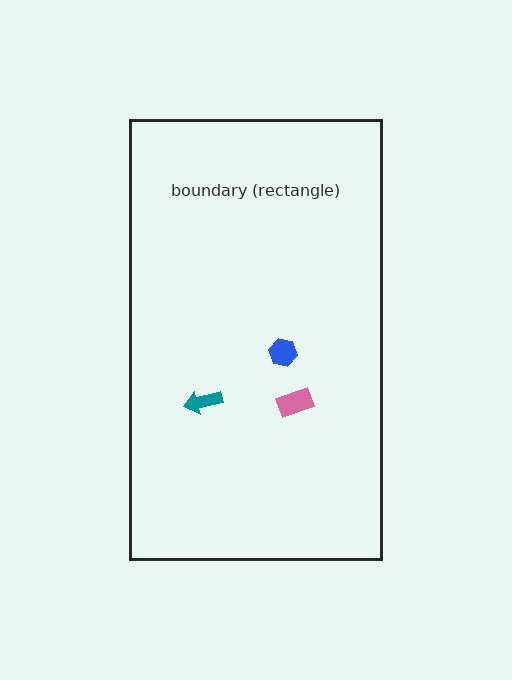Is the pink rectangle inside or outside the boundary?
Inside.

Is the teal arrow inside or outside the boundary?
Inside.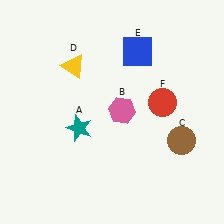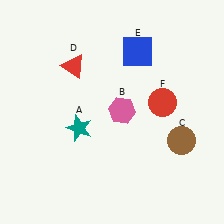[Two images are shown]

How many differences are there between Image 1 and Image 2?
There is 1 difference between the two images.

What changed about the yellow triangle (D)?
In Image 1, D is yellow. In Image 2, it changed to red.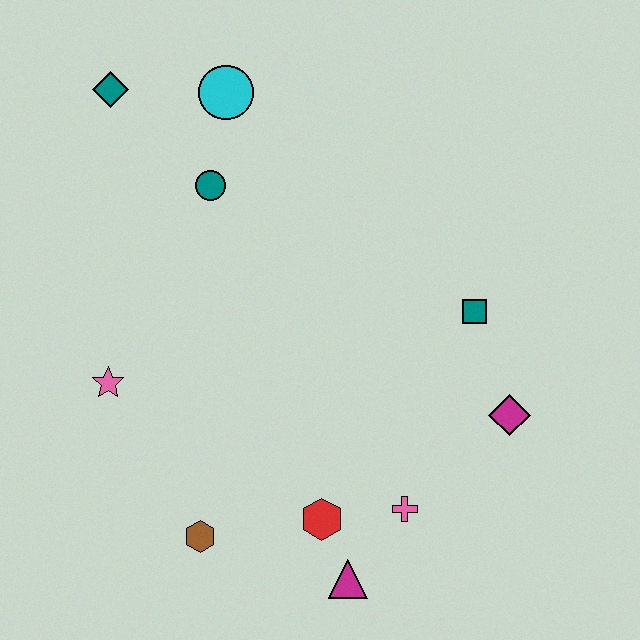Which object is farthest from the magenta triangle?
The teal diamond is farthest from the magenta triangle.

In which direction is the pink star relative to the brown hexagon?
The pink star is above the brown hexagon.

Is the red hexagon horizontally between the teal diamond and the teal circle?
No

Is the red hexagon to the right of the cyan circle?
Yes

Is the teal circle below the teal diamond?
Yes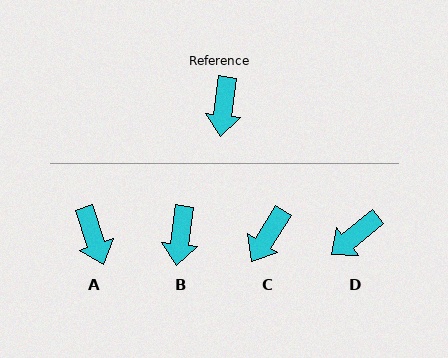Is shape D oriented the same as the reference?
No, it is off by about 44 degrees.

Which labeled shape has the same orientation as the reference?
B.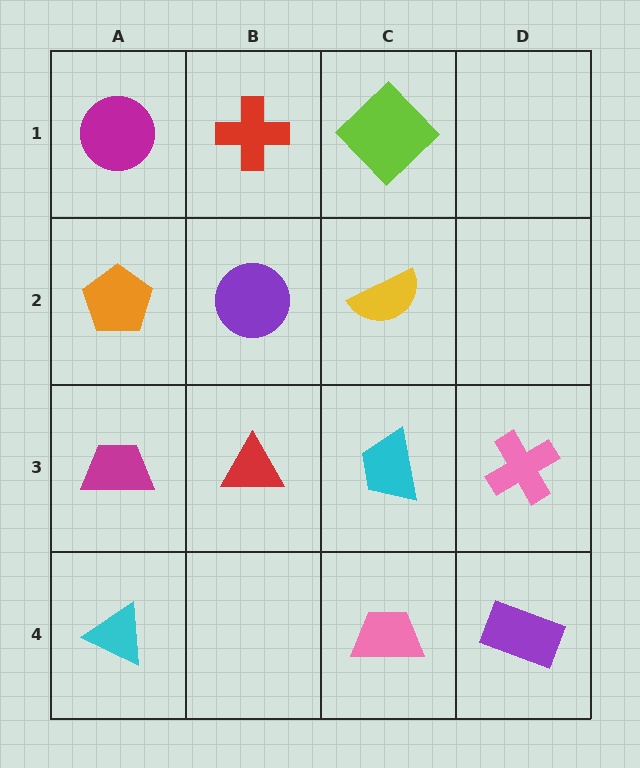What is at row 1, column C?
A lime diamond.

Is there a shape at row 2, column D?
No, that cell is empty.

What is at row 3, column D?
A pink cross.